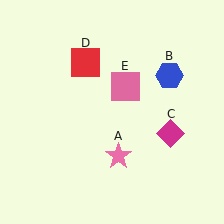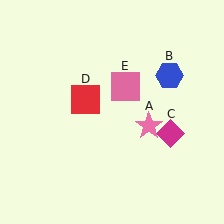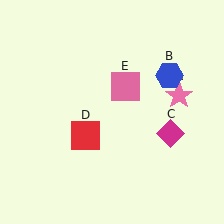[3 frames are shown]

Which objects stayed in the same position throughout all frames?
Blue hexagon (object B) and magenta diamond (object C) and pink square (object E) remained stationary.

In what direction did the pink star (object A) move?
The pink star (object A) moved up and to the right.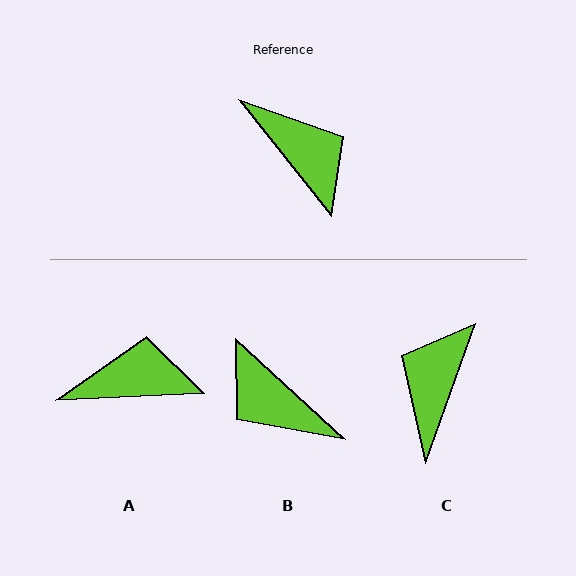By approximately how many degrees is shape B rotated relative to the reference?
Approximately 171 degrees clockwise.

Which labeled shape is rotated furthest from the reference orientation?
B, about 171 degrees away.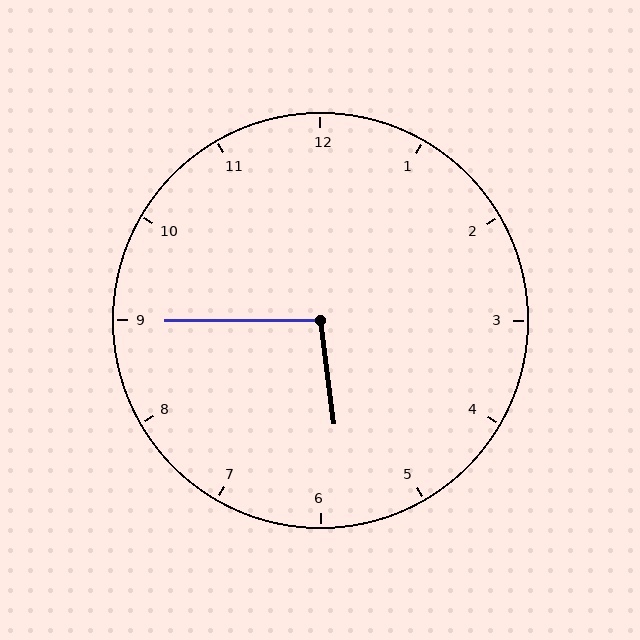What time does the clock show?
5:45.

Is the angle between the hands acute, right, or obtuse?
It is obtuse.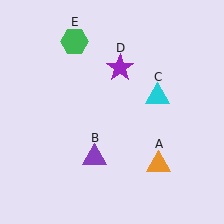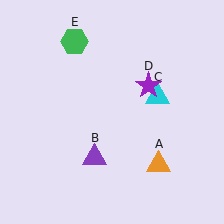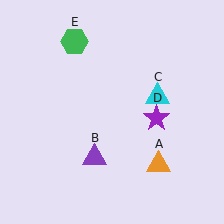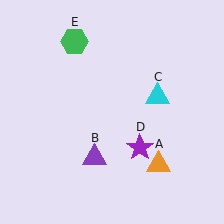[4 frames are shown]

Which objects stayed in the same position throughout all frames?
Orange triangle (object A) and purple triangle (object B) and cyan triangle (object C) and green hexagon (object E) remained stationary.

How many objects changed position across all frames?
1 object changed position: purple star (object D).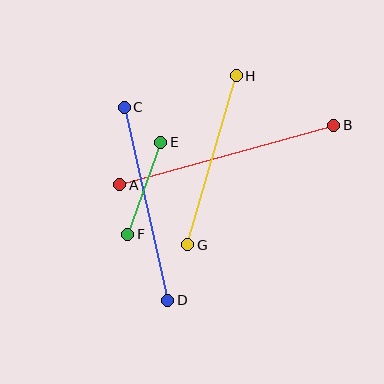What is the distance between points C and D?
The distance is approximately 198 pixels.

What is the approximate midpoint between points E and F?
The midpoint is at approximately (144, 188) pixels.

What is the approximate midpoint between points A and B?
The midpoint is at approximately (227, 155) pixels.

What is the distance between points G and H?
The distance is approximately 176 pixels.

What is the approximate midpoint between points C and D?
The midpoint is at approximately (146, 204) pixels.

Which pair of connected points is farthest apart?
Points A and B are farthest apart.